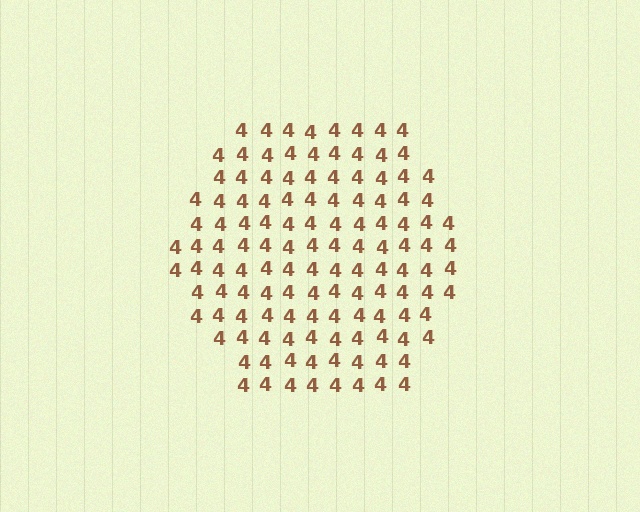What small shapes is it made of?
It is made of small digit 4's.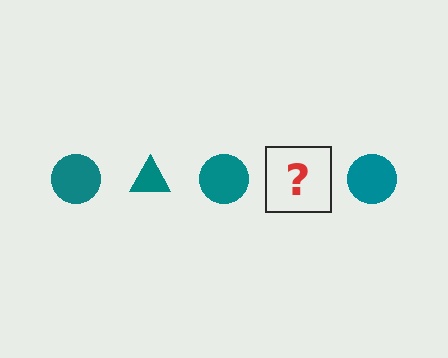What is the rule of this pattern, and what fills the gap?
The rule is that the pattern cycles through circle, triangle shapes in teal. The gap should be filled with a teal triangle.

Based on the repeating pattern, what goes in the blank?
The blank should be a teal triangle.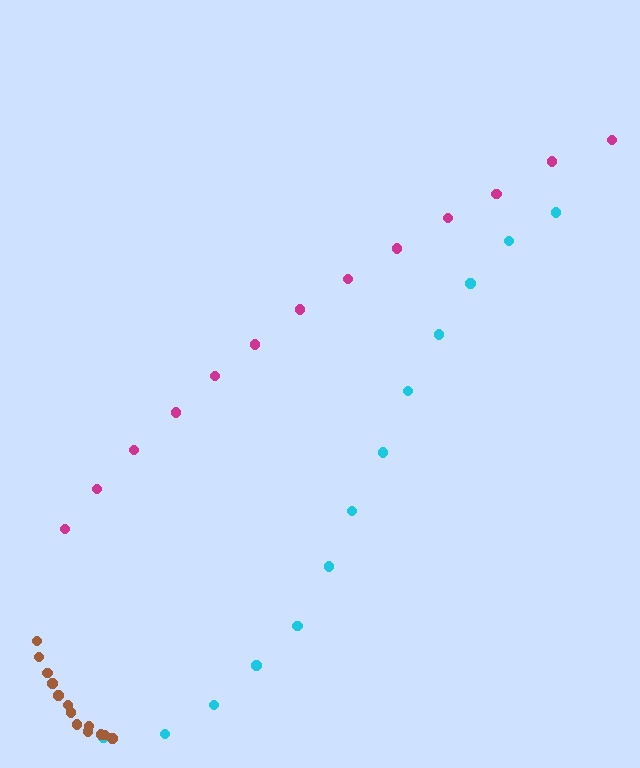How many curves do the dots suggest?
There are 3 distinct paths.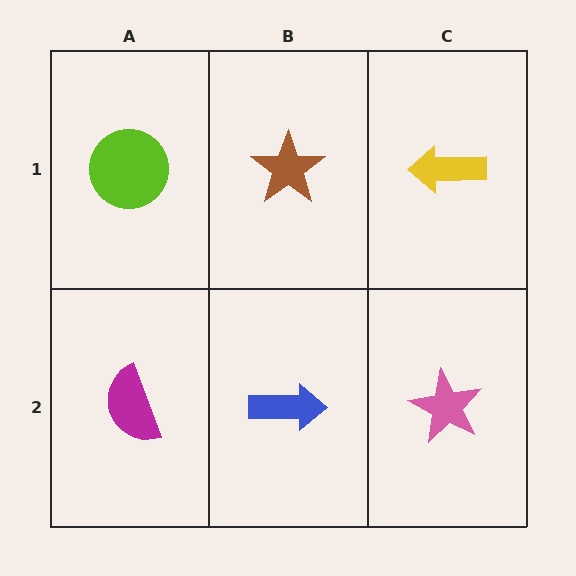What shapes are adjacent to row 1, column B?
A blue arrow (row 2, column B), a lime circle (row 1, column A), a yellow arrow (row 1, column C).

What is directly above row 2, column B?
A brown star.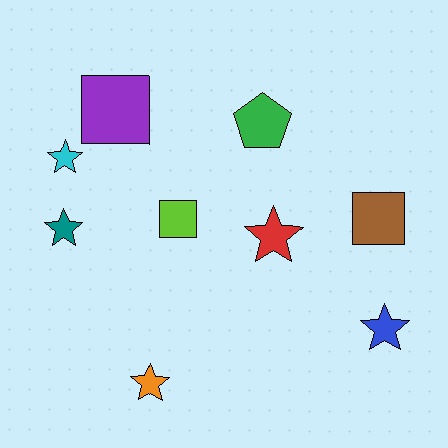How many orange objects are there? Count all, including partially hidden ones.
There is 1 orange object.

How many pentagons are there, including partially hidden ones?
There is 1 pentagon.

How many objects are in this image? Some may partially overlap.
There are 9 objects.